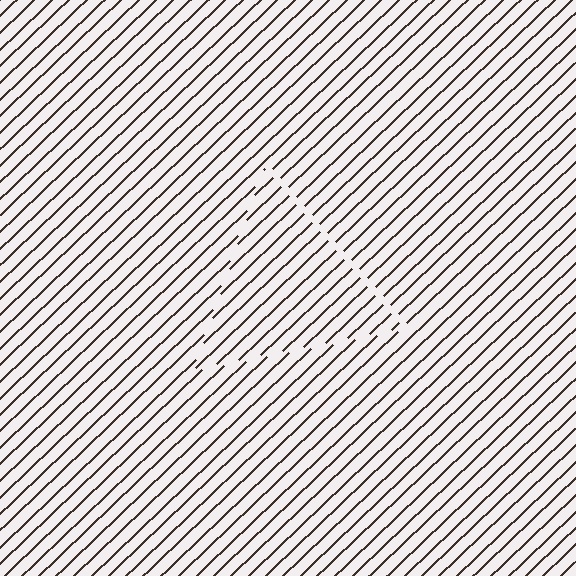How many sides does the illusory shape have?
3 sides — the line-ends trace a triangle.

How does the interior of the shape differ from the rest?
The interior of the shape contains the same grating, shifted by half a period — the contour is defined by the phase discontinuity where line-ends from the inner and outer gratings abut.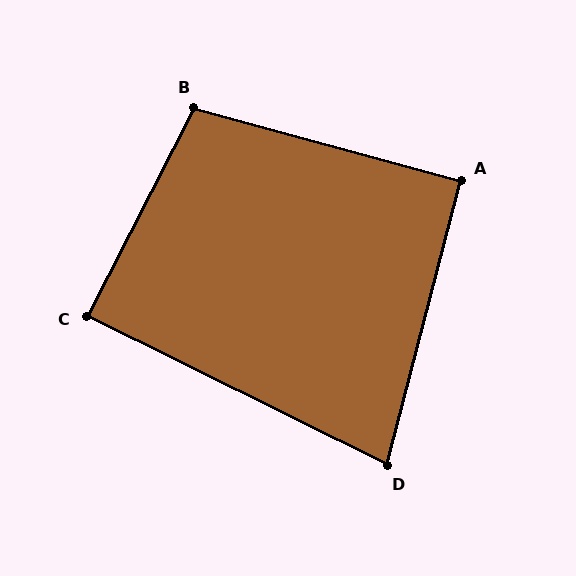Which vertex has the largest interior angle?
B, at approximately 102 degrees.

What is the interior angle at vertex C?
Approximately 89 degrees (approximately right).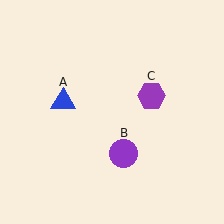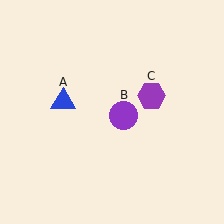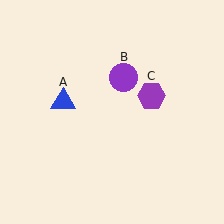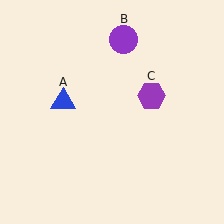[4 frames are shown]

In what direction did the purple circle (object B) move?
The purple circle (object B) moved up.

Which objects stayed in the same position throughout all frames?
Blue triangle (object A) and purple hexagon (object C) remained stationary.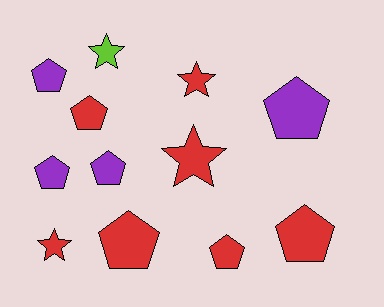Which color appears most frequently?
Red, with 7 objects.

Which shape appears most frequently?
Pentagon, with 8 objects.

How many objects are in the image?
There are 12 objects.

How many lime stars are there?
There is 1 lime star.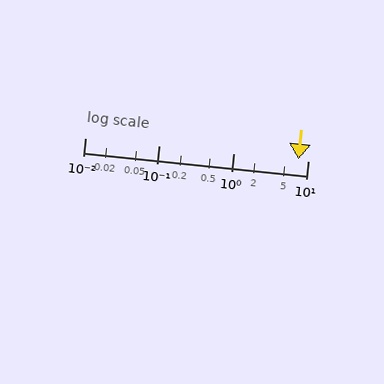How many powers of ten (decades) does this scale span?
The scale spans 3 decades, from 0.01 to 10.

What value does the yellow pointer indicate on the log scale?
The pointer indicates approximately 7.5.